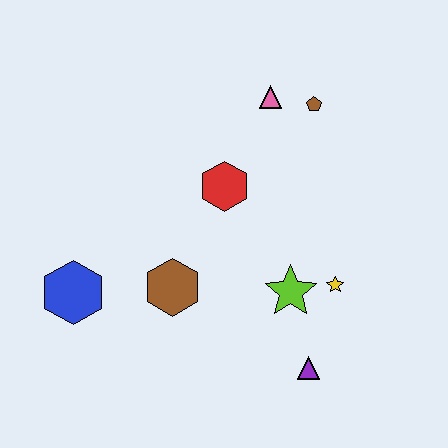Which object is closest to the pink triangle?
The brown pentagon is closest to the pink triangle.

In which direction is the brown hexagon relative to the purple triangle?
The brown hexagon is to the left of the purple triangle.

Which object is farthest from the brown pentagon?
The blue hexagon is farthest from the brown pentagon.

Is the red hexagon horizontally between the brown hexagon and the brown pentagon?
Yes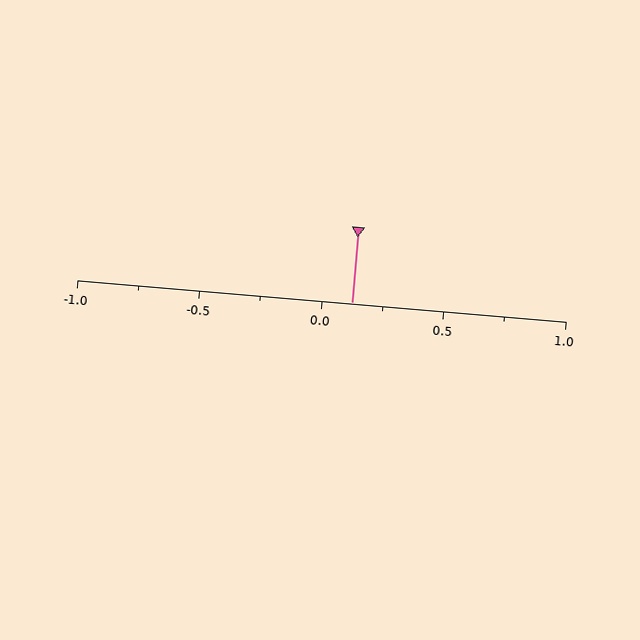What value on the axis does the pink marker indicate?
The marker indicates approximately 0.12.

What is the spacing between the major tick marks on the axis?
The major ticks are spaced 0.5 apart.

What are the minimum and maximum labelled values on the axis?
The axis runs from -1.0 to 1.0.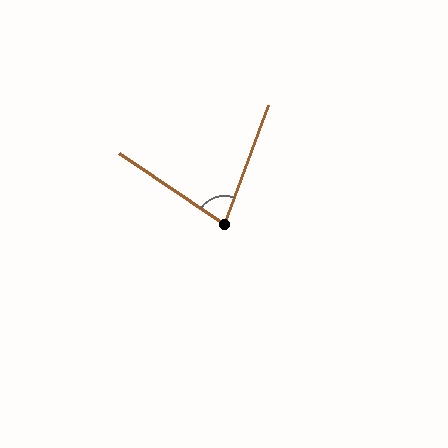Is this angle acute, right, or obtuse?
It is acute.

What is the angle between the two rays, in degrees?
Approximately 76 degrees.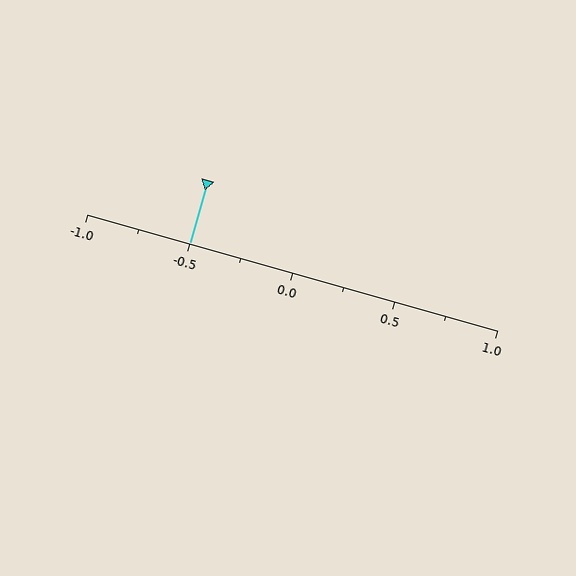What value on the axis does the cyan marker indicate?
The marker indicates approximately -0.5.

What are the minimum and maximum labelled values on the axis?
The axis runs from -1.0 to 1.0.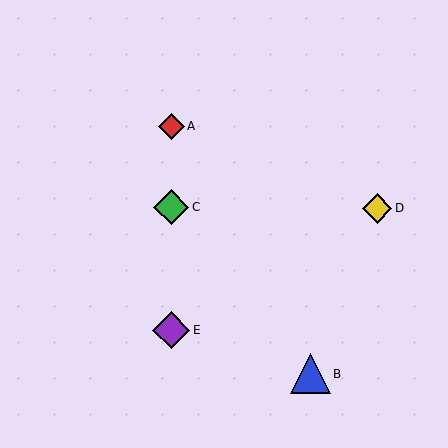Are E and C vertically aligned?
Yes, both are at x≈171.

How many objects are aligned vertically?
3 objects (A, C, E) are aligned vertically.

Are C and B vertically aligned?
No, C is at x≈171 and B is at x≈310.